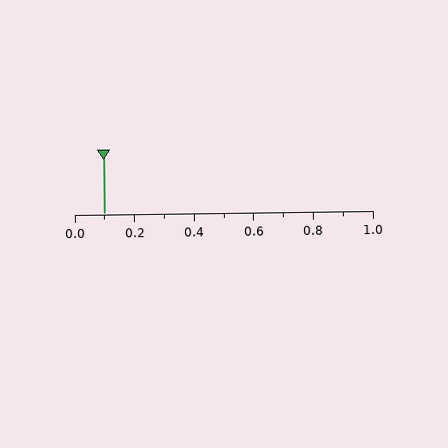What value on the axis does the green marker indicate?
The marker indicates approximately 0.1.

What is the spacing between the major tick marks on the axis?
The major ticks are spaced 0.2 apart.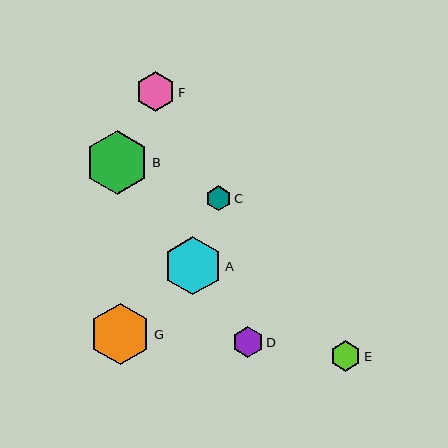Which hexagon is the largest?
Hexagon B is the largest with a size of approximately 64 pixels.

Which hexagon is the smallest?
Hexagon C is the smallest with a size of approximately 25 pixels.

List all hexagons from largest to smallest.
From largest to smallest: B, G, A, F, D, E, C.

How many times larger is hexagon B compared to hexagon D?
Hexagon B is approximately 2.0 times the size of hexagon D.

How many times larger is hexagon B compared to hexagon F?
Hexagon B is approximately 1.6 times the size of hexagon F.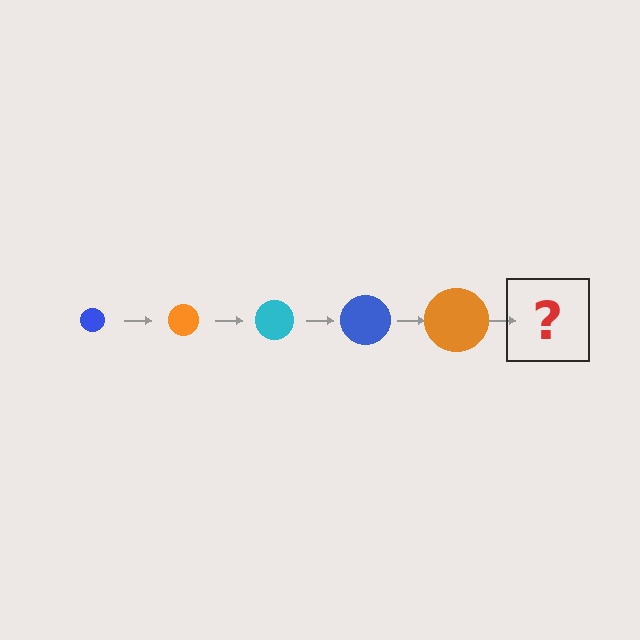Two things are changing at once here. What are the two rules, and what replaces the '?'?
The two rules are that the circle grows larger each step and the color cycles through blue, orange, and cyan. The '?' should be a cyan circle, larger than the previous one.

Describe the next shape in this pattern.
It should be a cyan circle, larger than the previous one.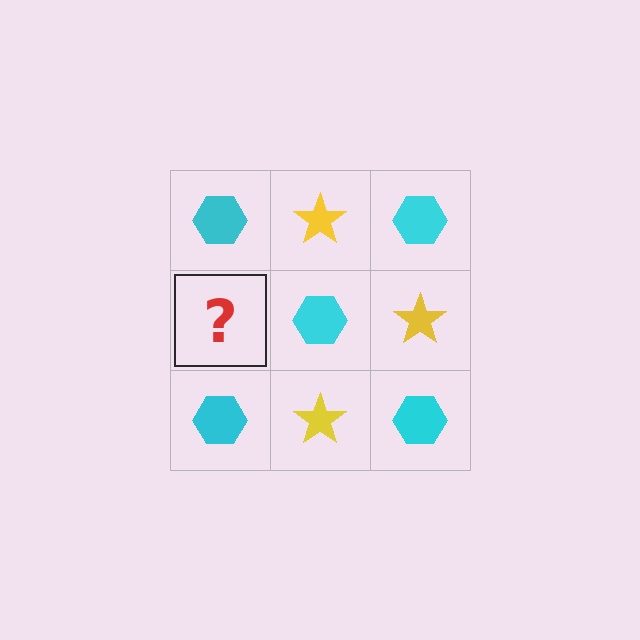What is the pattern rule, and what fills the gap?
The rule is that it alternates cyan hexagon and yellow star in a checkerboard pattern. The gap should be filled with a yellow star.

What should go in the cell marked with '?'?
The missing cell should contain a yellow star.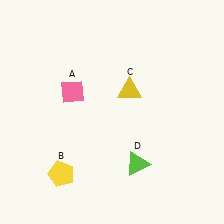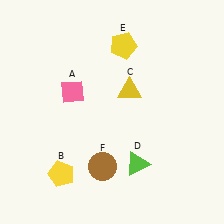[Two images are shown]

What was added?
A yellow pentagon (E), a brown circle (F) were added in Image 2.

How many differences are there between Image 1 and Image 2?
There are 2 differences between the two images.